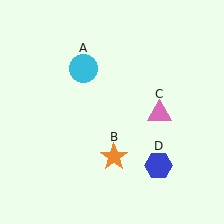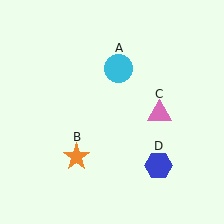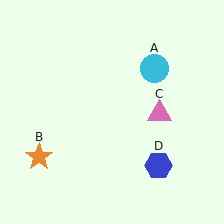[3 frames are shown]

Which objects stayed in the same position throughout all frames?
Pink triangle (object C) and blue hexagon (object D) remained stationary.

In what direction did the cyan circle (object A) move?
The cyan circle (object A) moved right.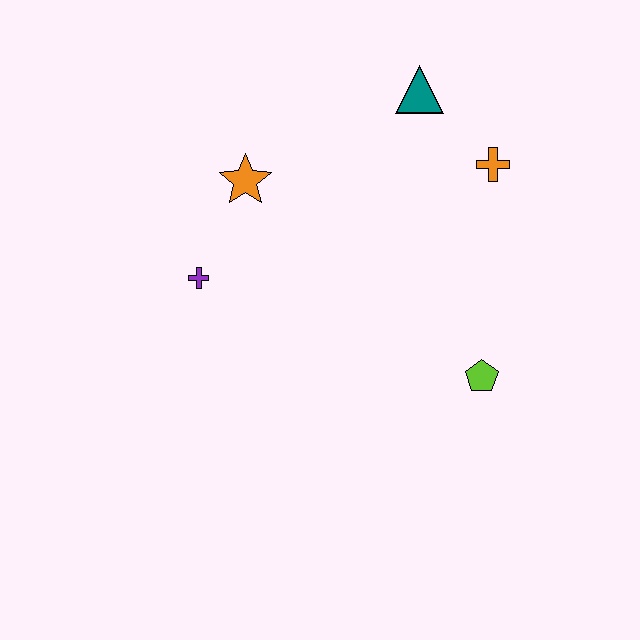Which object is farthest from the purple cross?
The orange cross is farthest from the purple cross.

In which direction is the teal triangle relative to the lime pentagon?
The teal triangle is above the lime pentagon.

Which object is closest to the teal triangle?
The orange cross is closest to the teal triangle.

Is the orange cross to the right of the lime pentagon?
Yes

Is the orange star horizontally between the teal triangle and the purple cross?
Yes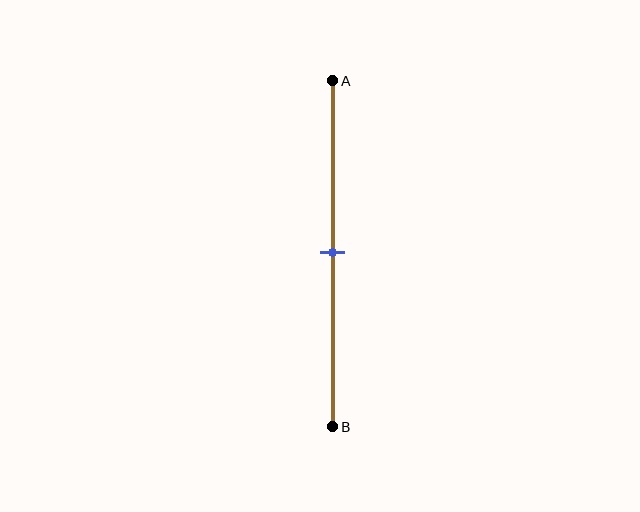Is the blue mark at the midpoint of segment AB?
Yes, the mark is approximately at the midpoint.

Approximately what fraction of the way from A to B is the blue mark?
The blue mark is approximately 50% of the way from A to B.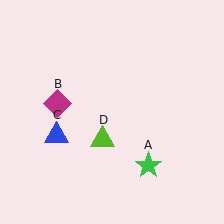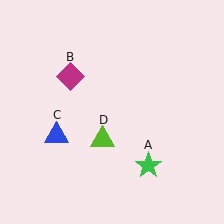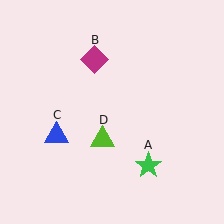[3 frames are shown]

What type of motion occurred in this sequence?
The magenta diamond (object B) rotated clockwise around the center of the scene.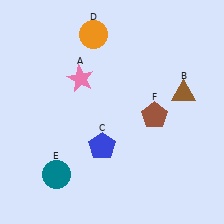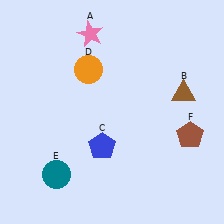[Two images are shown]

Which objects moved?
The objects that moved are: the pink star (A), the orange circle (D), the brown pentagon (F).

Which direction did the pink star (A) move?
The pink star (A) moved up.